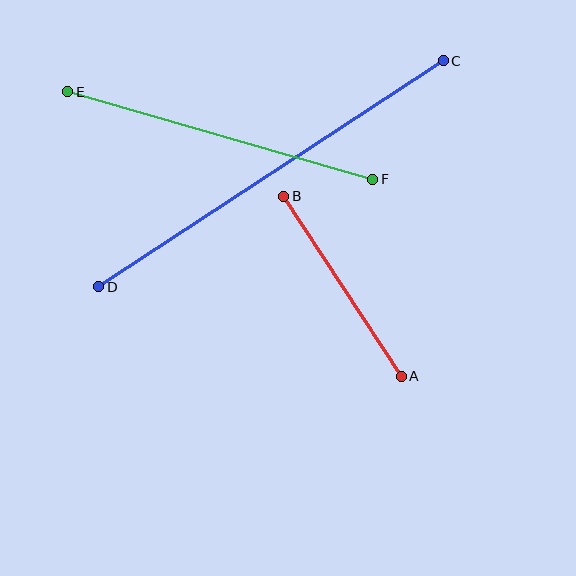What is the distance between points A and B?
The distance is approximately 215 pixels.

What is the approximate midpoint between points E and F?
The midpoint is at approximately (220, 136) pixels.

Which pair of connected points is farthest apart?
Points C and D are farthest apart.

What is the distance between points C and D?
The distance is approximately 412 pixels.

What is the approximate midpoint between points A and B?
The midpoint is at approximately (343, 286) pixels.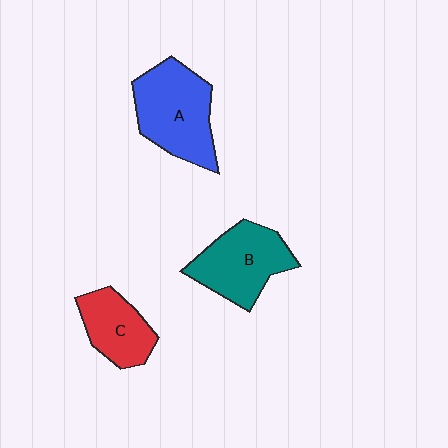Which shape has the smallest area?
Shape C (red).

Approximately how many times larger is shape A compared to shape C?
Approximately 1.5 times.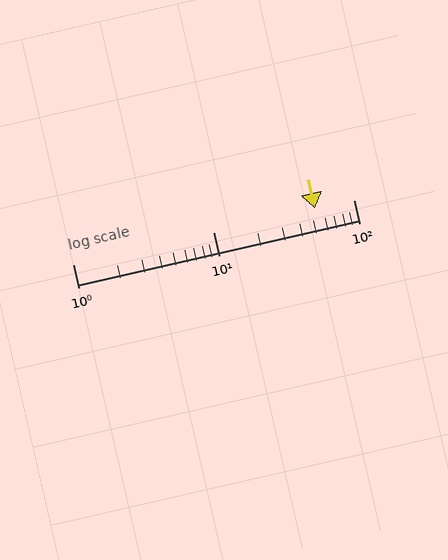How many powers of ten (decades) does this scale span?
The scale spans 2 decades, from 1 to 100.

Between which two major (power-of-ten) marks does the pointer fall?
The pointer is between 10 and 100.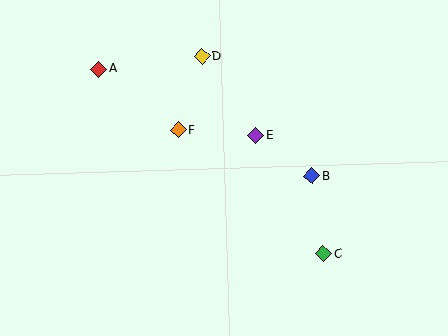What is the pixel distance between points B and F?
The distance between B and F is 142 pixels.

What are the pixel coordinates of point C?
Point C is at (323, 254).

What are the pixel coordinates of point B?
Point B is at (312, 176).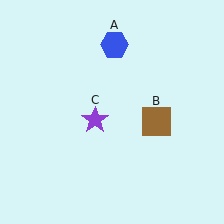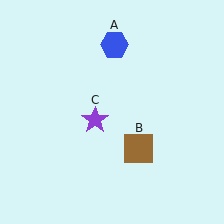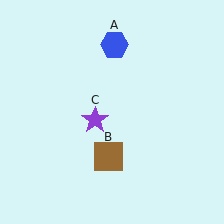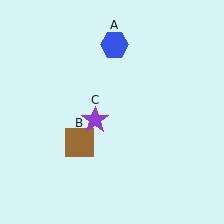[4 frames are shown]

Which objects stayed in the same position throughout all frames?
Blue hexagon (object A) and purple star (object C) remained stationary.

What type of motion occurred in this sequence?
The brown square (object B) rotated clockwise around the center of the scene.